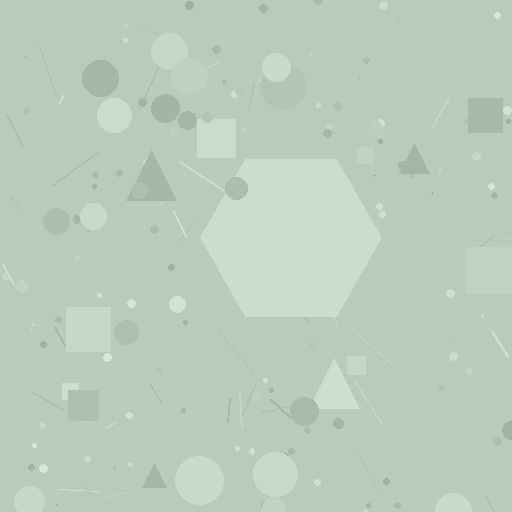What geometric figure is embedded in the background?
A hexagon is embedded in the background.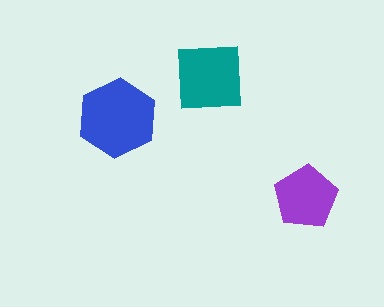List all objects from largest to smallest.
The blue hexagon, the teal square, the purple pentagon.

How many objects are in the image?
There are 3 objects in the image.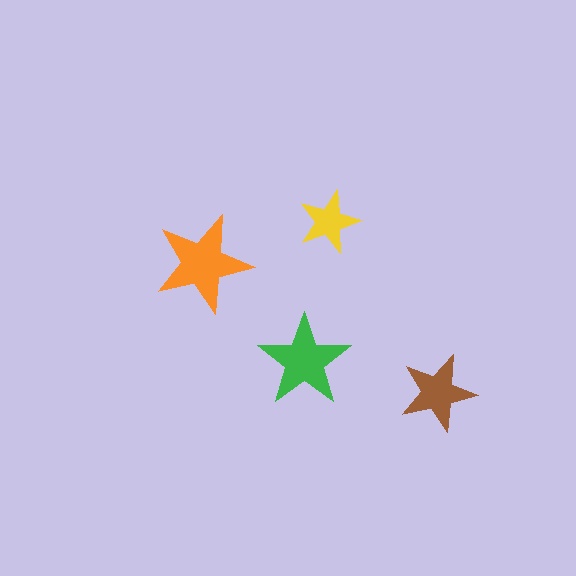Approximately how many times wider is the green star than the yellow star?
About 1.5 times wider.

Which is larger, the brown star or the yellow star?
The brown one.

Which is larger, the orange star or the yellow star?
The orange one.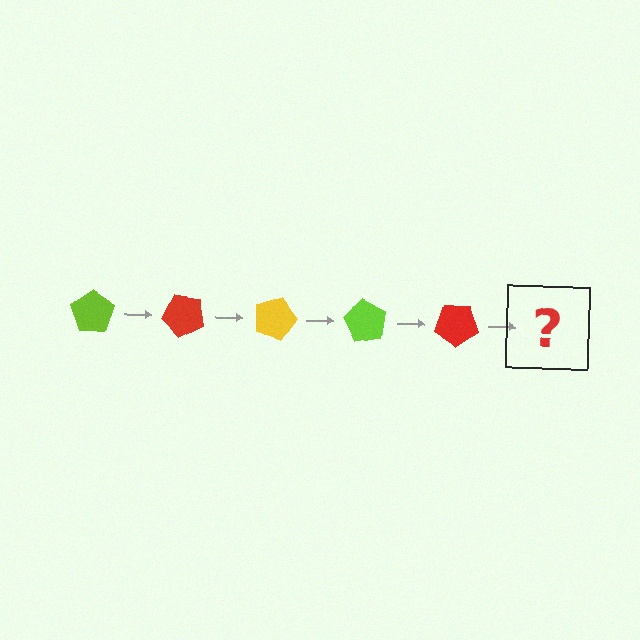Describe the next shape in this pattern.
It should be a yellow pentagon, rotated 225 degrees from the start.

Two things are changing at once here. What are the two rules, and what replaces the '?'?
The two rules are that it rotates 45 degrees each step and the color cycles through lime, red, and yellow. The '?' should be a yellow pentagon, rotated 225 degrees from the start.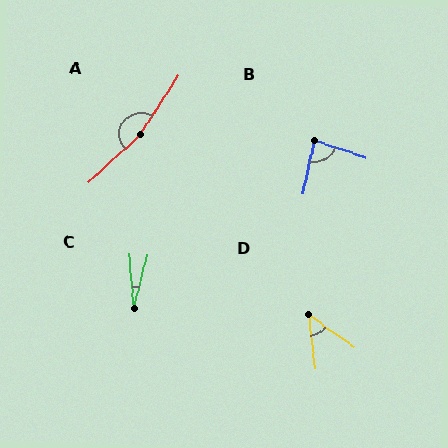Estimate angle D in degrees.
Approximately 48 degrees.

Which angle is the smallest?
C, at approximately 20 degrees.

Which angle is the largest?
A, at approximately 166 degrees.